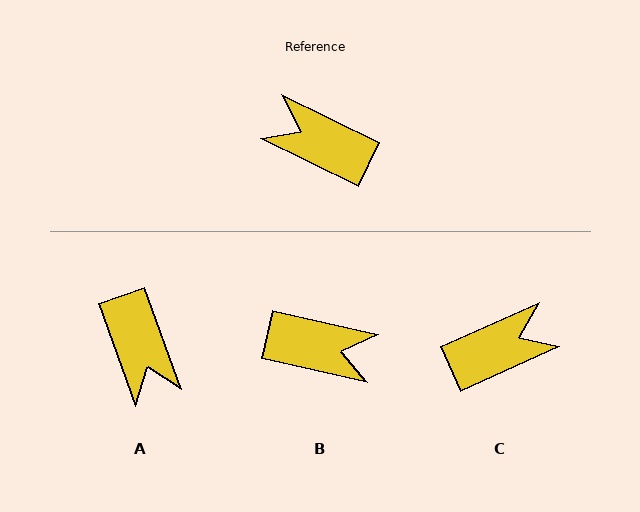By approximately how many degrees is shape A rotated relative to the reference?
Approximately 136 degrees counter-clockwise.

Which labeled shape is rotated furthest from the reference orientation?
B, about 167 degrees away.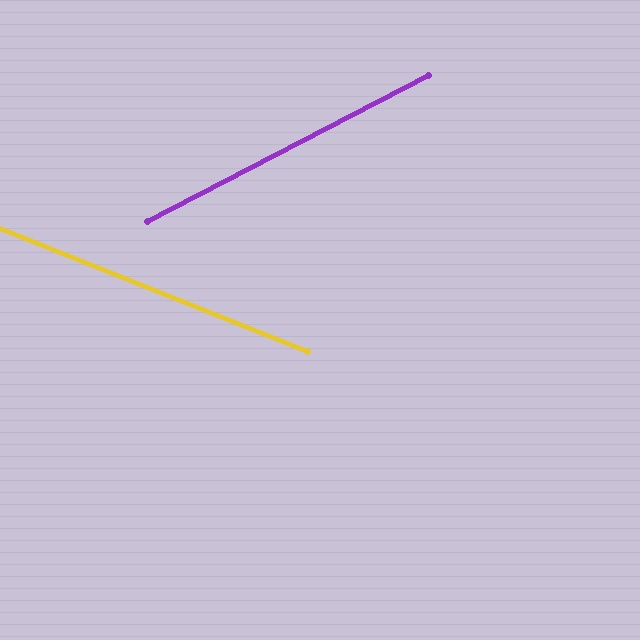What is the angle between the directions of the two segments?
Approximately 49 degrees.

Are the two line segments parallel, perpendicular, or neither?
Neither parallel nor perpendicular — they differ by about 49°.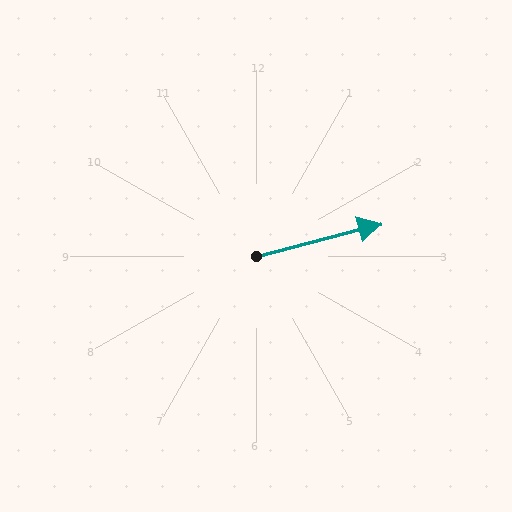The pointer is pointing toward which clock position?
Roughly 3 o'clock.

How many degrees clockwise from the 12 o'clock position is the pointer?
Approximately 75 degrees.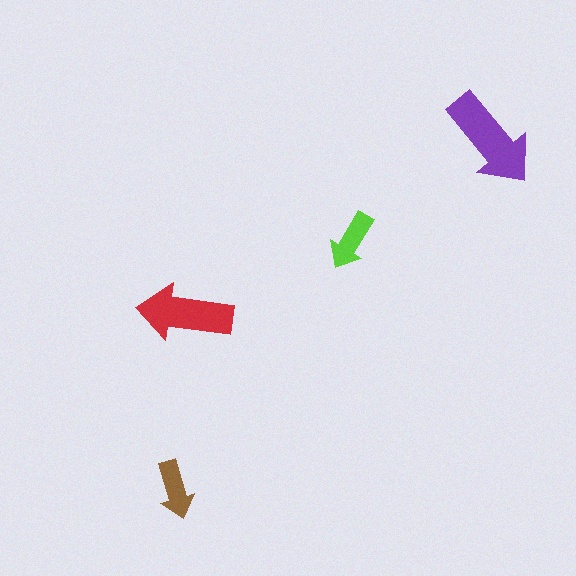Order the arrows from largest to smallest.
the purple one, the red one, the lime one, the brown one.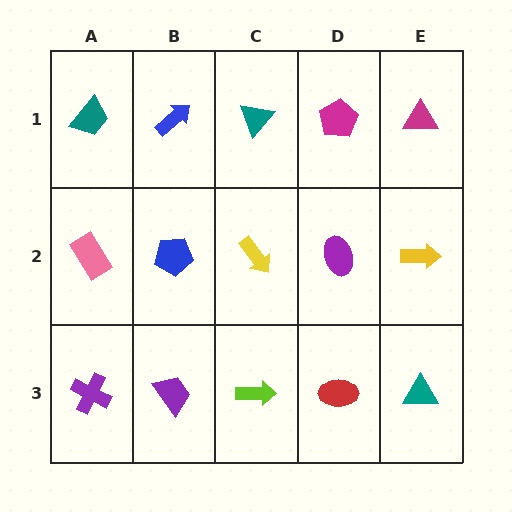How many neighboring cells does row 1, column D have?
3.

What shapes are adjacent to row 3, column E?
A yellow arrow (row 2, column E), a red ellipse (row 3, column D).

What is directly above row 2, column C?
A teal triangle.